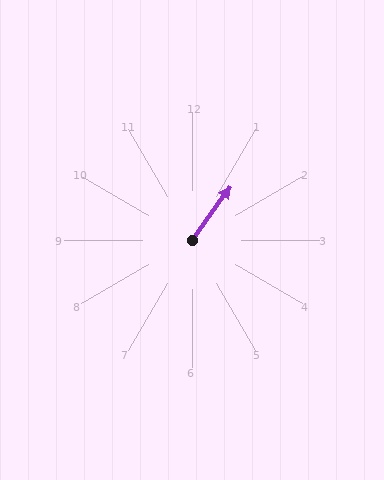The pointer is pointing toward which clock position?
Roughly 1 o'clock.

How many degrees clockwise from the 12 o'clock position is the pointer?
Approximately 36 degrees.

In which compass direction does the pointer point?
Northeast.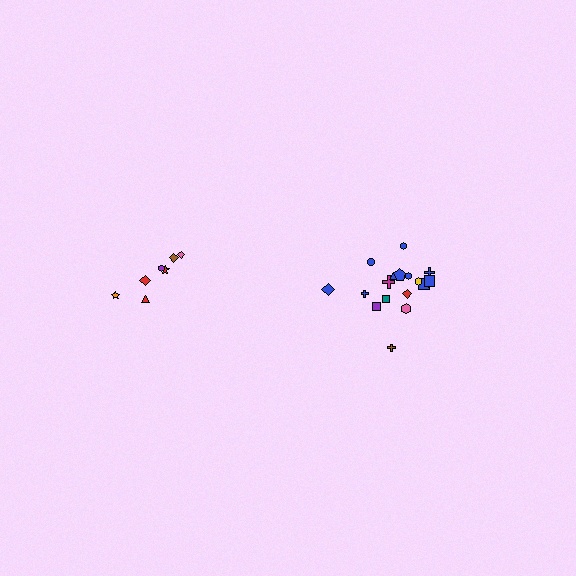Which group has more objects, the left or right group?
The right group.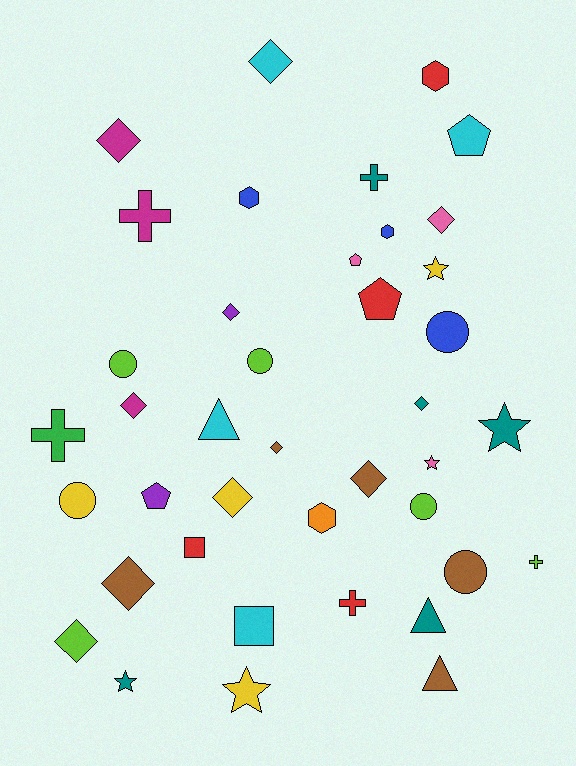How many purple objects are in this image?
There are 2 purple objects.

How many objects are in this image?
There are 40 objects.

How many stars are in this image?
There are 5 stars.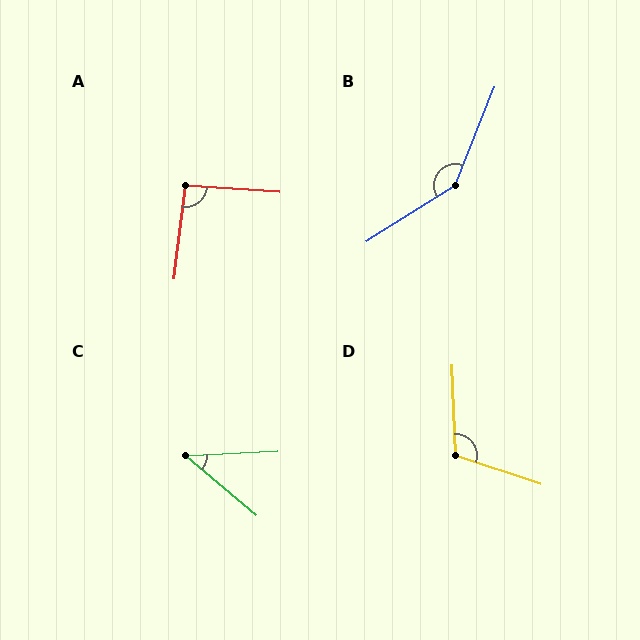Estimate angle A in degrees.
Approximately 93 degrees.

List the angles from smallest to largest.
C (43°), A (93°), D (111°), B (144°).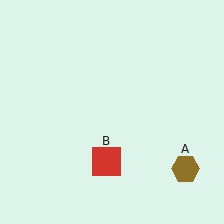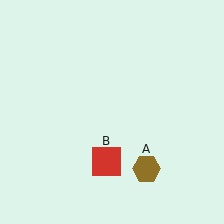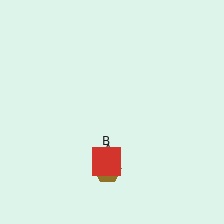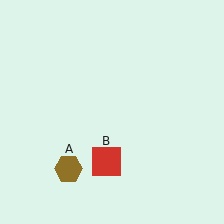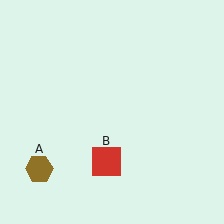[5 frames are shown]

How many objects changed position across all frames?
1 object changed position: brown hexagon (object A).